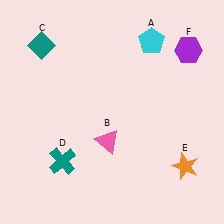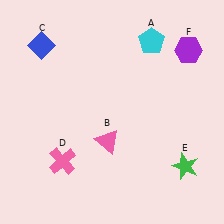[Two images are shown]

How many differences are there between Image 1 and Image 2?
There are 3 differences between the two images.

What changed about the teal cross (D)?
In Image 1, D is teal. In Image 2, it changed to pink.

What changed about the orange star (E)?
In Image 1, E is orange. In Image 2, it changed to green.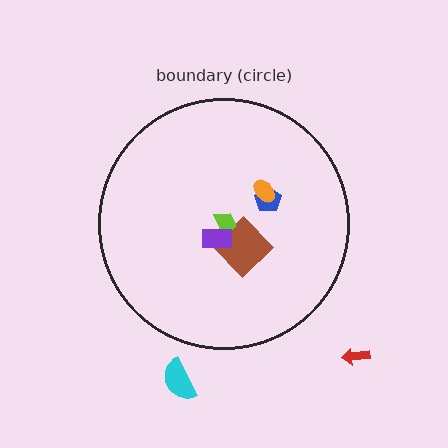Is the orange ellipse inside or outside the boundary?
Inside.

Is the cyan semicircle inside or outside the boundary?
Outside.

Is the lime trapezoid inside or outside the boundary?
Inside.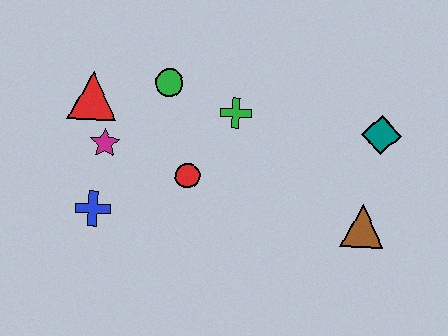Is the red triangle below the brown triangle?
No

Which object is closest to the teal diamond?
The brown triangle is closest to the teal diamond.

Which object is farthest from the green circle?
The brown triangle is farthest from the green circle.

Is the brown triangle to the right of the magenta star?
Yes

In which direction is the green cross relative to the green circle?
The green cross is to the right of the green circle.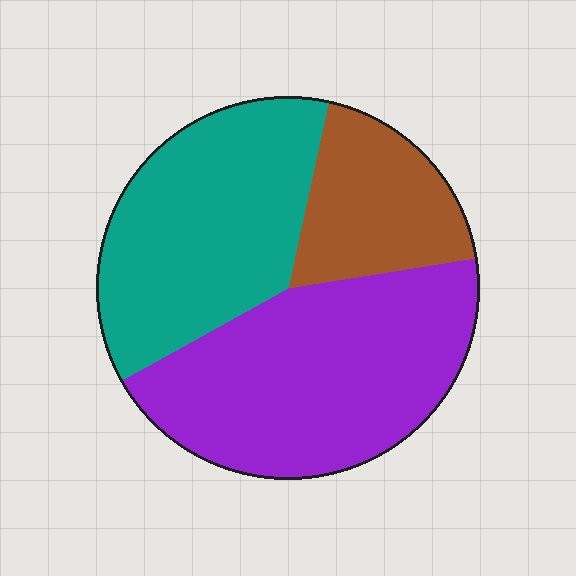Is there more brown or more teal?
Teal.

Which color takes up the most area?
Purple, at roughly 45%.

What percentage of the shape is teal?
Teal covers around 35% of the shape.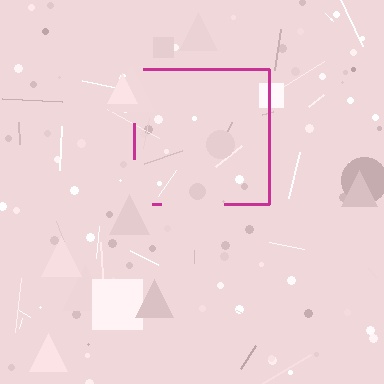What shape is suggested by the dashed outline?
The dashed outline suggests a square.